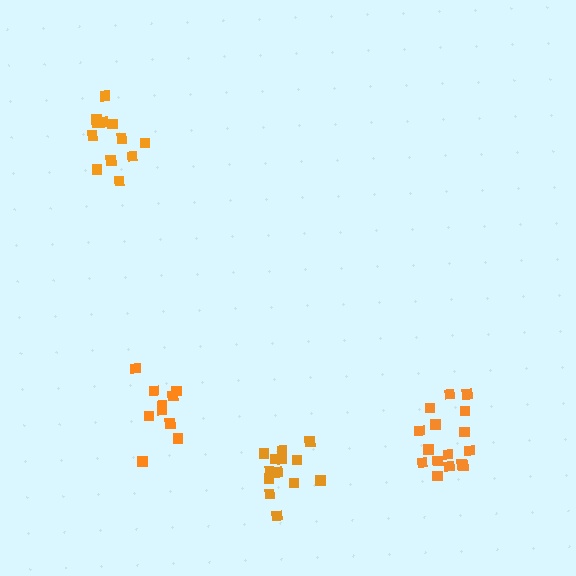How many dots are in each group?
Group 1: 16 dots, Group 2: 10 dots, Group 3: 12 dots, Group 4: 13 dots (51 total).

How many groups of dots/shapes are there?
There are 4 groups.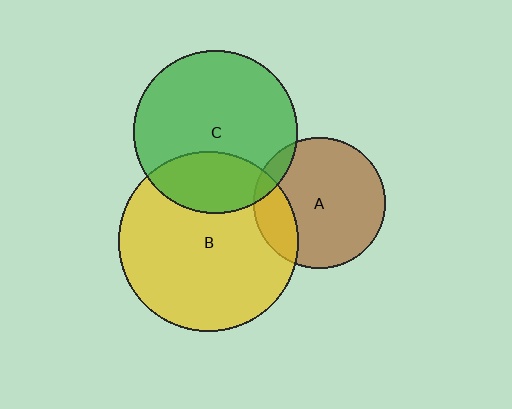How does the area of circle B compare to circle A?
Approximately 1.9 times.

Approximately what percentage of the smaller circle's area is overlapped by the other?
Approximately 10%.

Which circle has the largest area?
Circle B (yellow).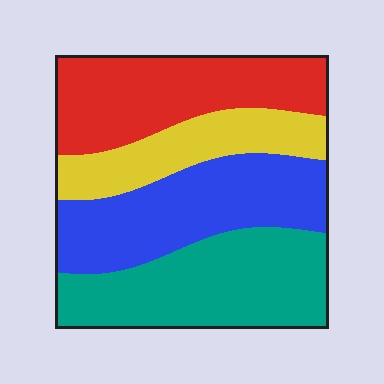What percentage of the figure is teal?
Teal covers about 30% of the figure.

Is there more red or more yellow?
Red.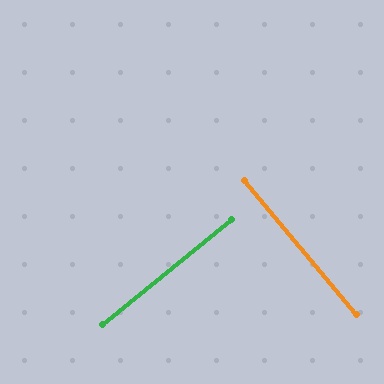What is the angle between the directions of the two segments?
Approximately 89 degrees.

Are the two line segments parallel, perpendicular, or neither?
Perpendicular — they meet at approximately 89°.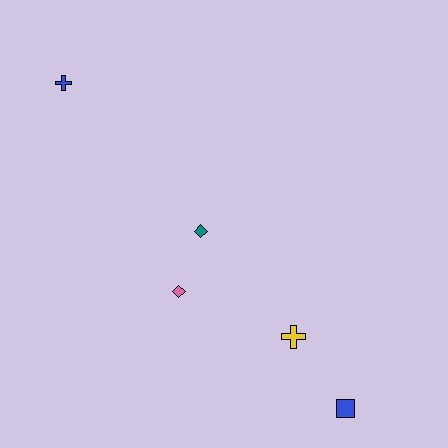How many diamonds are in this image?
There are 2 diamonds.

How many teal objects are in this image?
There is 1 teal object.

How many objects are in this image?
There are 5 objects.